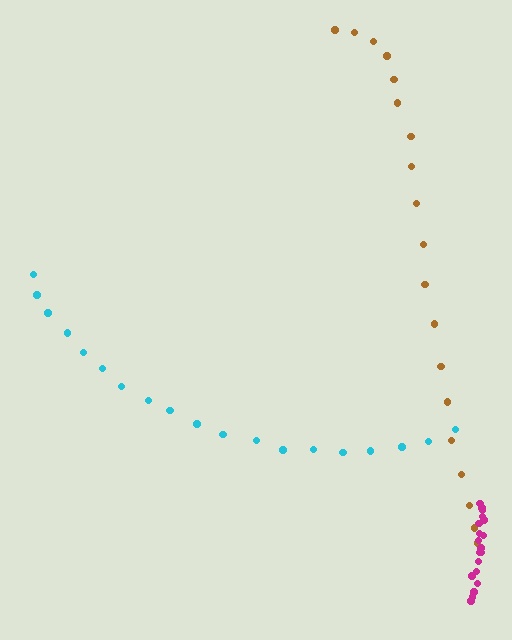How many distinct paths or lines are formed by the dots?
There are 3 distinct paths.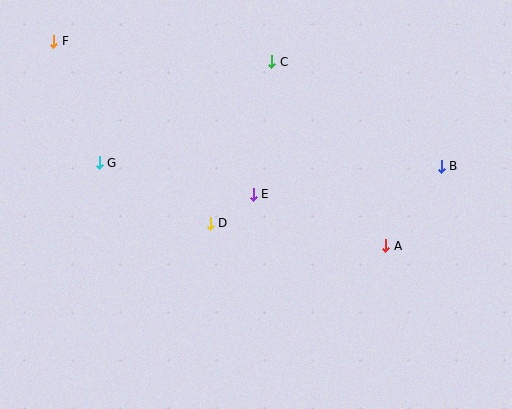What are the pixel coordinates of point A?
Point A is at (386, 246).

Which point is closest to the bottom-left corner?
Point G is closest to the bottom-left corner.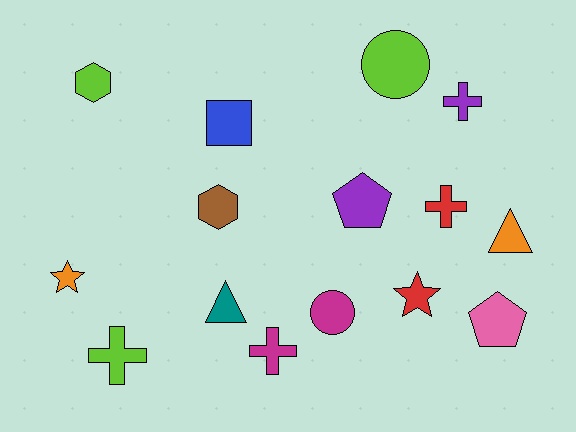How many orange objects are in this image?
There are 2 orange objects.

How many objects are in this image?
There are 15 objects.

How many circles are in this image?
There are 2 circles.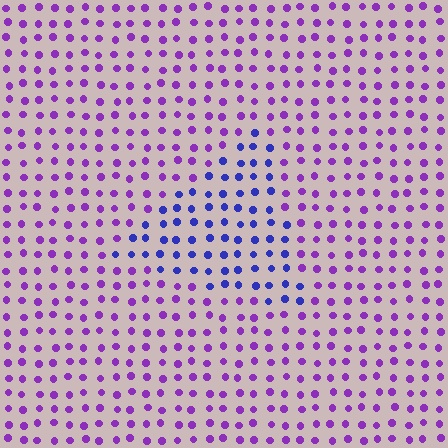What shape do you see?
I see a triangle.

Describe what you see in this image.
The image is filled with small purple elements in a uniform arrangement. A triangle-shaped region is visible where the elements are tinted to a slightly different hue, forming a subtle color boundary.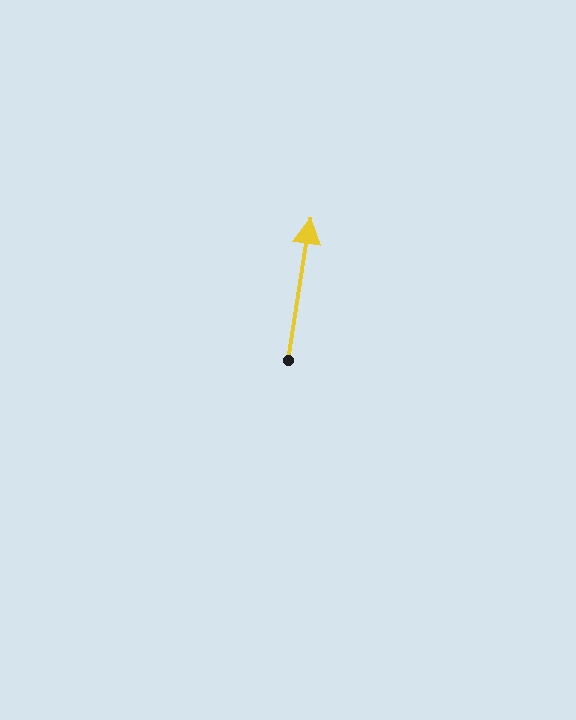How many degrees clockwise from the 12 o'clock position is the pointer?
Approximately 9 degrees.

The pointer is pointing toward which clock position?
Roughly 12 o'clock.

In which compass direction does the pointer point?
North.